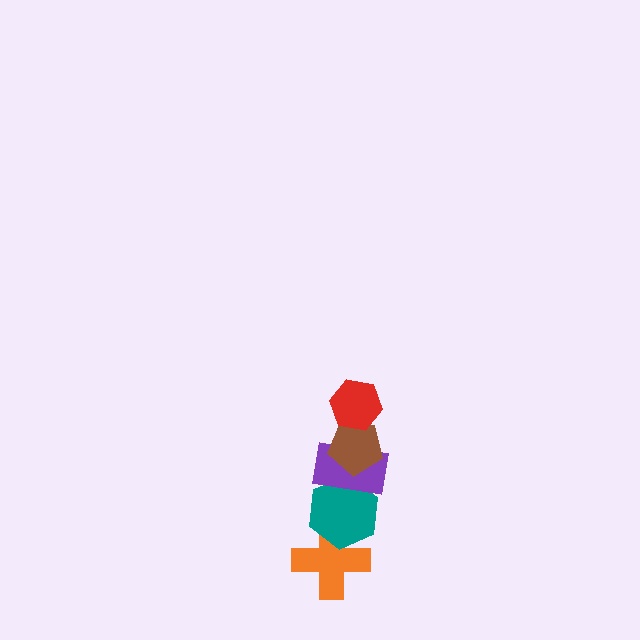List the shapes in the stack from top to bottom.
From top to bottom: the red hexagon, the brown pentagon, the purple rectangle, the teal hexagon, the orange cross.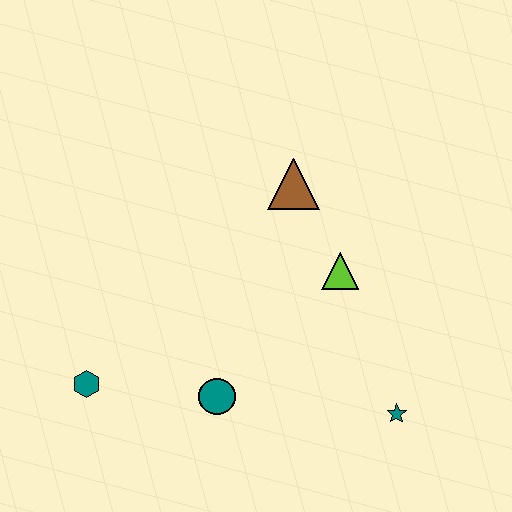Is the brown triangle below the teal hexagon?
No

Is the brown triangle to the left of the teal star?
Yes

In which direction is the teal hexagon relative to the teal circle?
The teal hexagon is to the left of the teal circle.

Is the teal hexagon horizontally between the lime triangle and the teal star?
No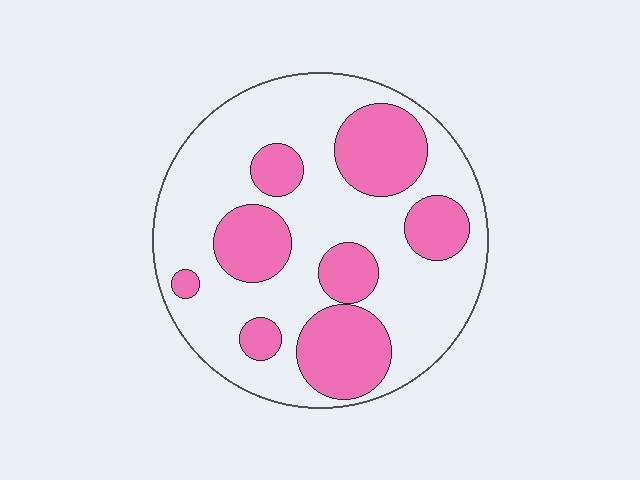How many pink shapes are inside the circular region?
8.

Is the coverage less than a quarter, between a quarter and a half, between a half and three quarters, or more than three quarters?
Between a quarter and a half.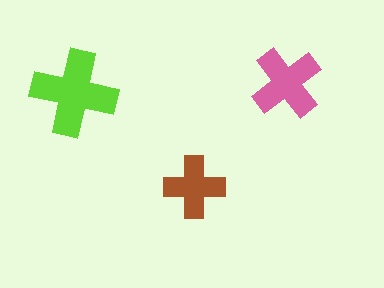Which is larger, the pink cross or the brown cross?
The pink one.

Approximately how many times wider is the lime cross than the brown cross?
About 1.5 times wider.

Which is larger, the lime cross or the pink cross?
The lime one.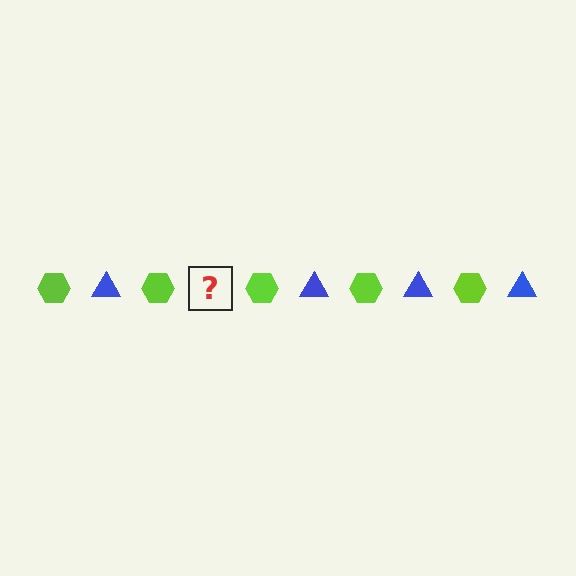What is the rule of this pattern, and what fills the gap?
The rule is that the pattern alternates between lime hexagon and blue triangle. The gap should be filled with a blue triangle.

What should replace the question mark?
The question mark should be replaced with a blue triangle.